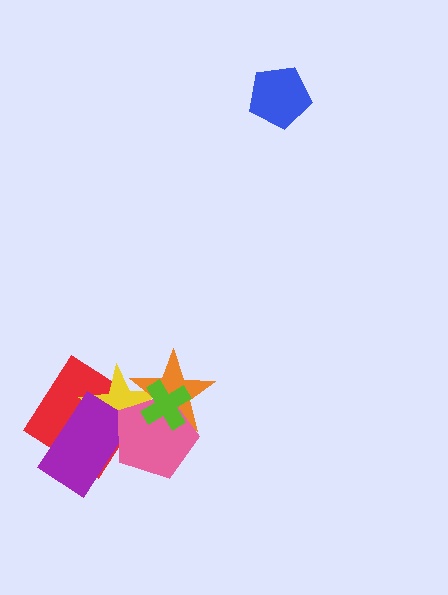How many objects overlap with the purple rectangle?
3 objects overlap with the purple rectangle.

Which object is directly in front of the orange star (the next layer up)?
The pink pentagon is directly in front of the orange star.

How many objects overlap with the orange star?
3 objects overlap with the orange star.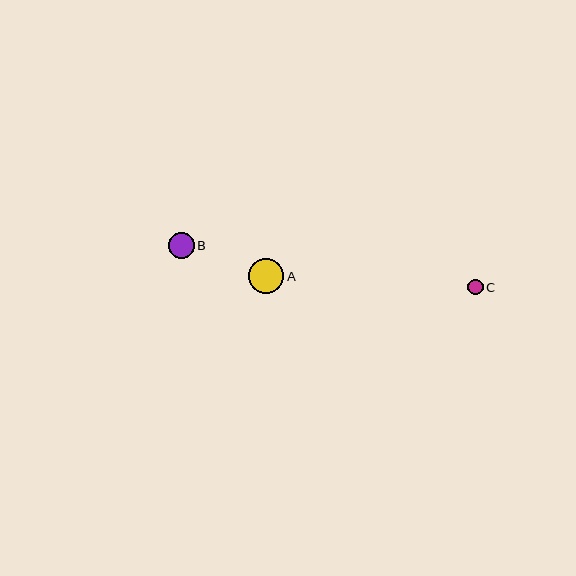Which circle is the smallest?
Circle C is the smallest with a size of approximately 16 pixels.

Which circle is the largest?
Circle A is the largest with a size of approximately 35 pixels.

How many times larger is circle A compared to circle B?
Circle A is approximately 1.3 times the size of circle B.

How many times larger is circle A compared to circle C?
Circle A is approximately 2.3 times the size of circle C.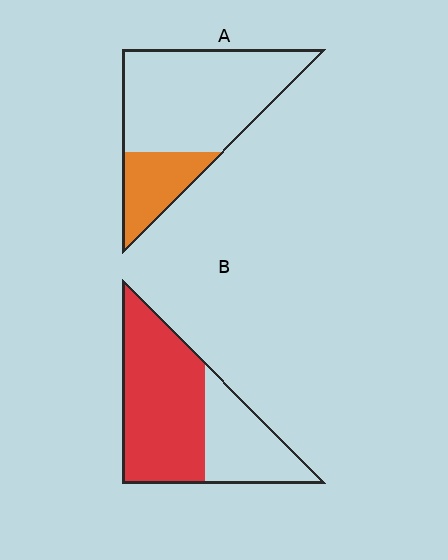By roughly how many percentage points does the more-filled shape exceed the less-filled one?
By roughly 40 percentage points (B over A).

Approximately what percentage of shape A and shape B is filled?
A is approximately 25% and B is approximately 65%.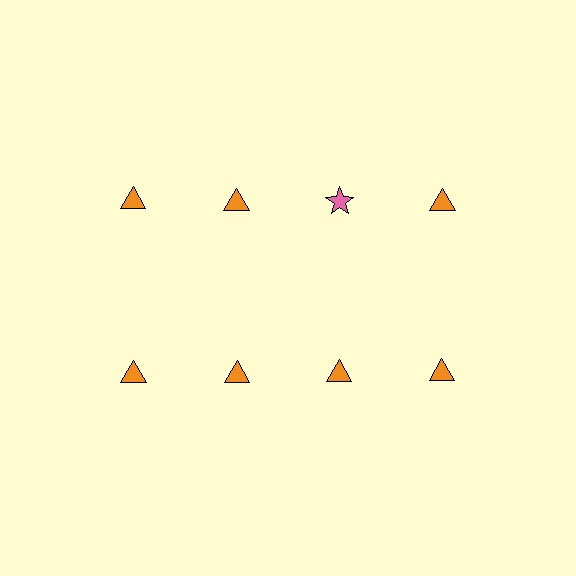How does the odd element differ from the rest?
It differs in both color (pink instead of orange) and shape (star instead of triangle).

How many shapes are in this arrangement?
There are 8 shapes arranged in a grid pattern.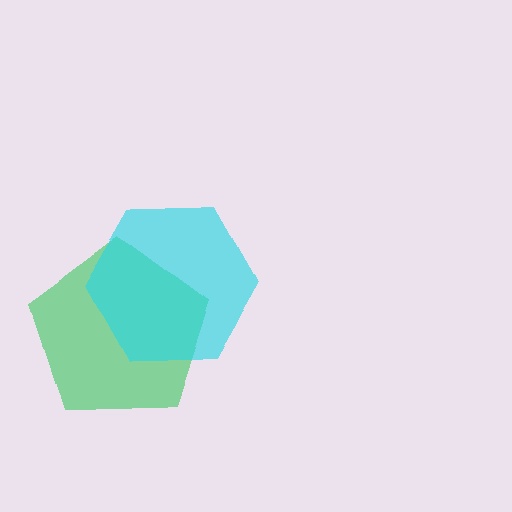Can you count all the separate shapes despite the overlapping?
Yes, there are 2 separate shapes.